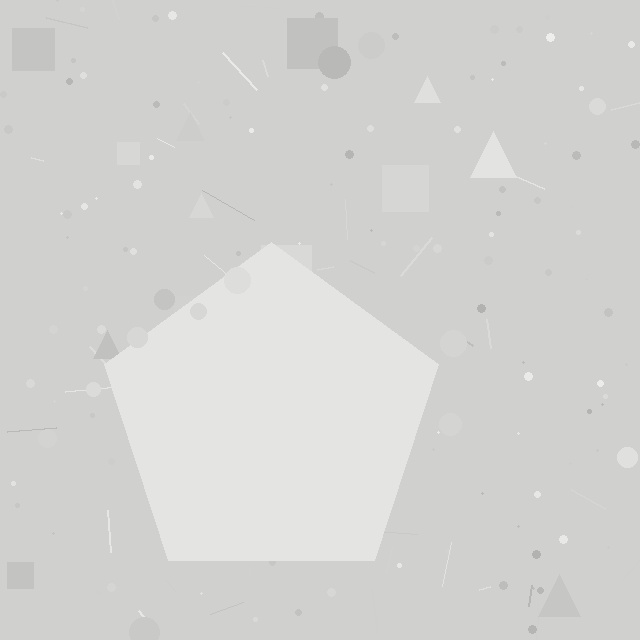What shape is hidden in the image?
A pentagon is hidden in the image.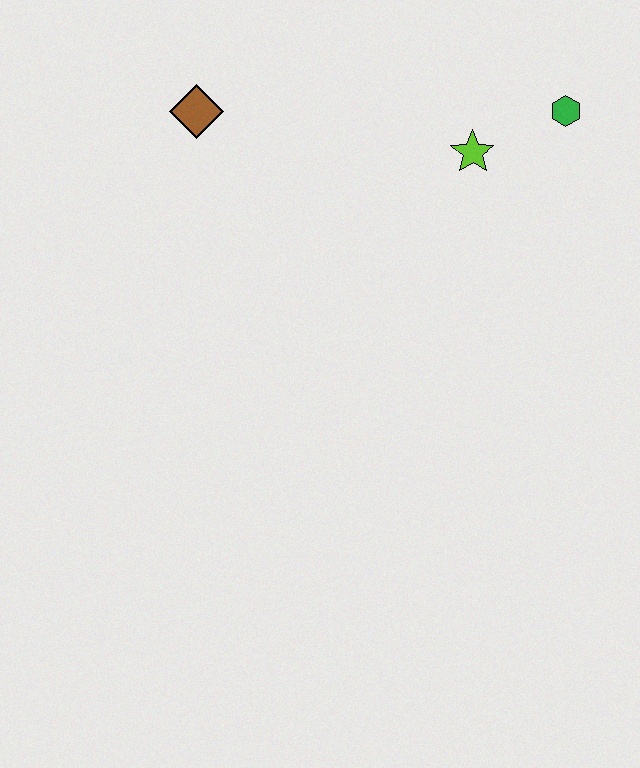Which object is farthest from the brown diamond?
The green hexagon is farthest from the brown diamond.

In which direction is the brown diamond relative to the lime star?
The brown diamond is to the left of the lime star.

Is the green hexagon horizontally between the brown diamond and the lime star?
No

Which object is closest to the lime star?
The green hexagon is closest to the lime star.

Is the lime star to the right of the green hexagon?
No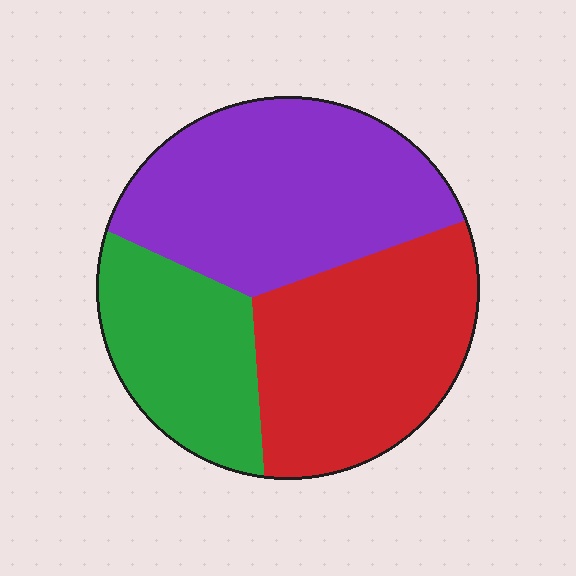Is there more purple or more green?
Purple.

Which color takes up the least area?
Green, at roughly 25%.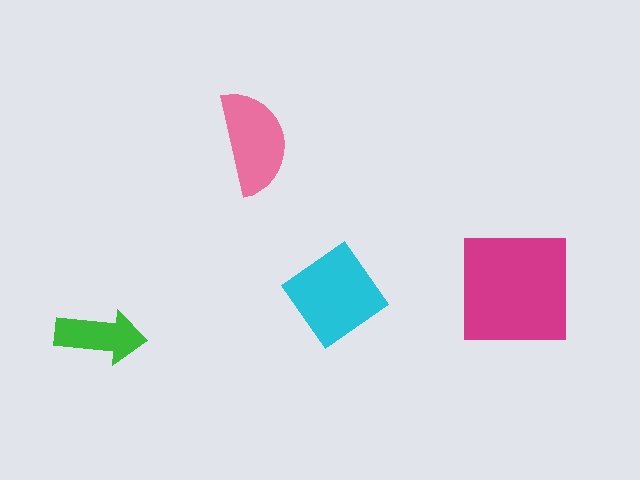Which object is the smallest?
The green arrow.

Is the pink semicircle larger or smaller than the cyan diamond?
Smaller.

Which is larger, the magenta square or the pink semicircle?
The magenta square.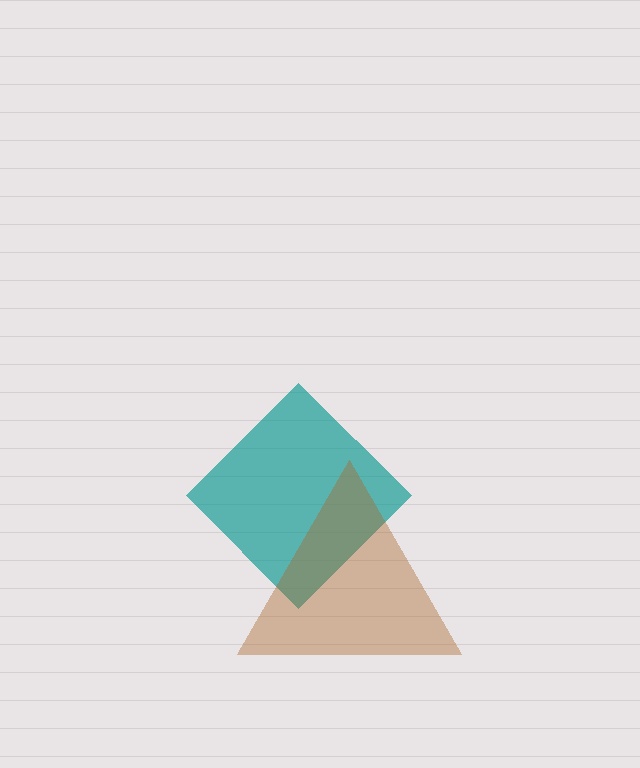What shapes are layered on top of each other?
The layered shapes are: a teal diamond, a brown triangle.